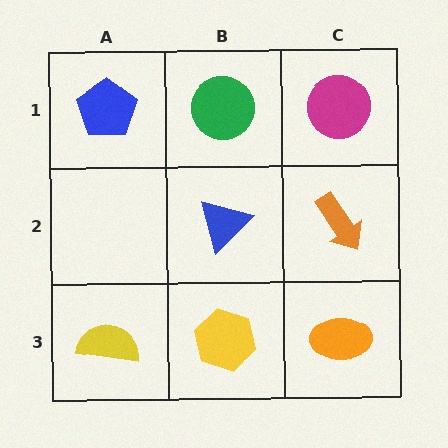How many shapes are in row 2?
2 shapes.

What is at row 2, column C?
An orange arrow.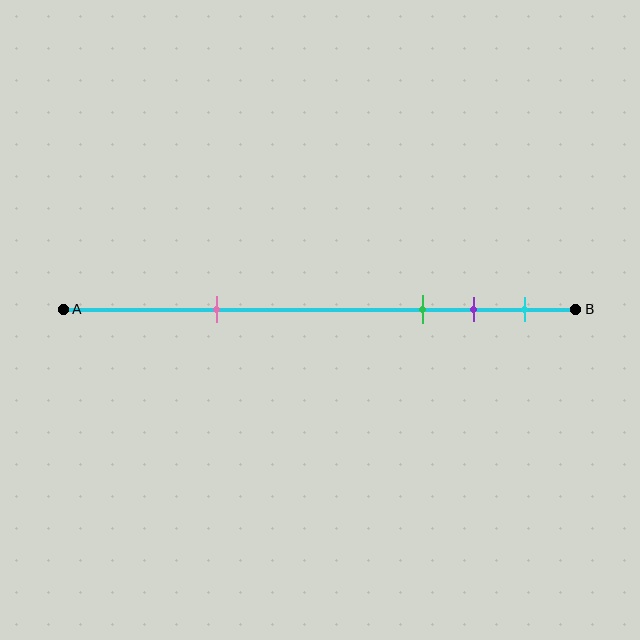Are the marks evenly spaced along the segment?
No, the marks are not evenly spaced.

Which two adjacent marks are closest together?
The purple and cyan marks are the closest adjacent pair.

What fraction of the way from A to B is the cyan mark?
The cyan mark is approximately 90% (0.9) of the way from A to B.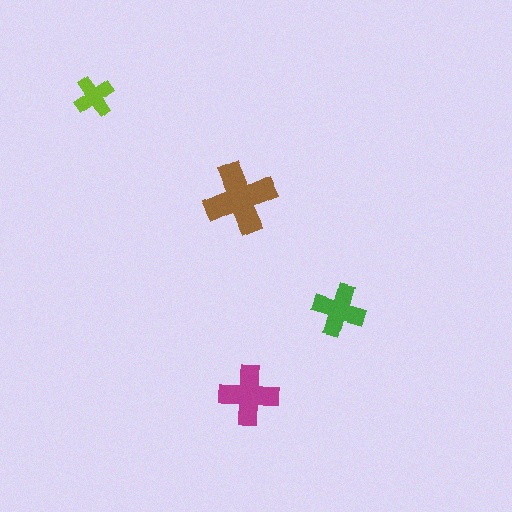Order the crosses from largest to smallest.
the brown one, the magenta one, the green one, the lime one.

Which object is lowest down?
The magenta cross is bottommost.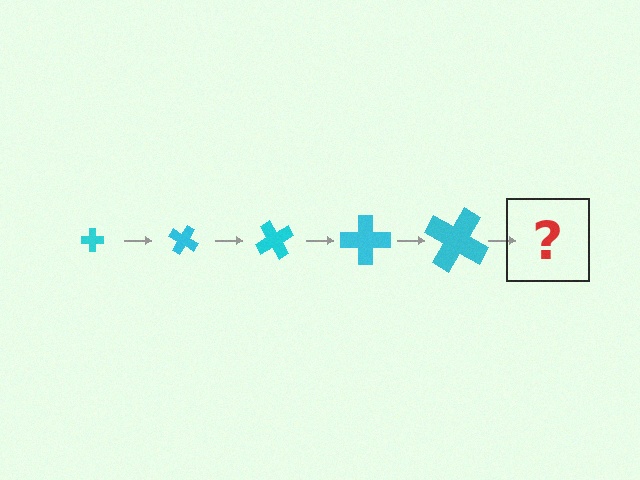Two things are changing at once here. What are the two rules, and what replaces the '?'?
The two rules are that the cross grows larger each step and it rotates 30 degrees each step. The '?' should be a cross, larger than the previous one and rotated 150 degrees from the start.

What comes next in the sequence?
The next element should be a cross, larger than the previous one and rotated 150 degrees from the start.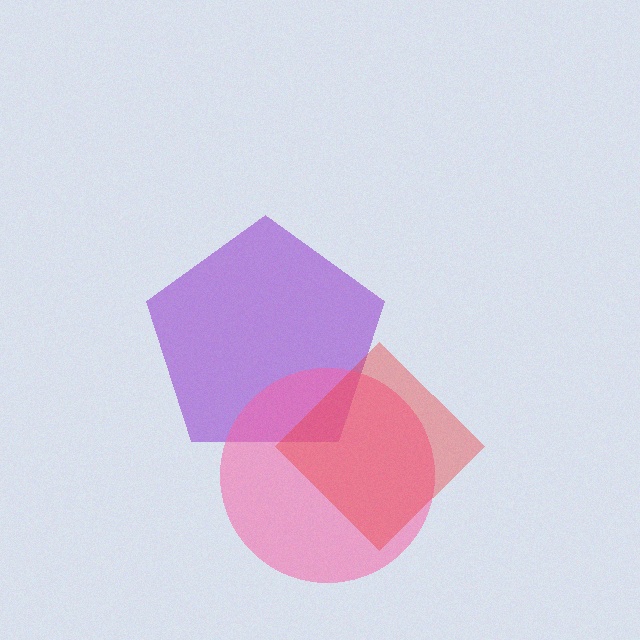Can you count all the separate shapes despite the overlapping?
Yes, there are 3 separate shapes.